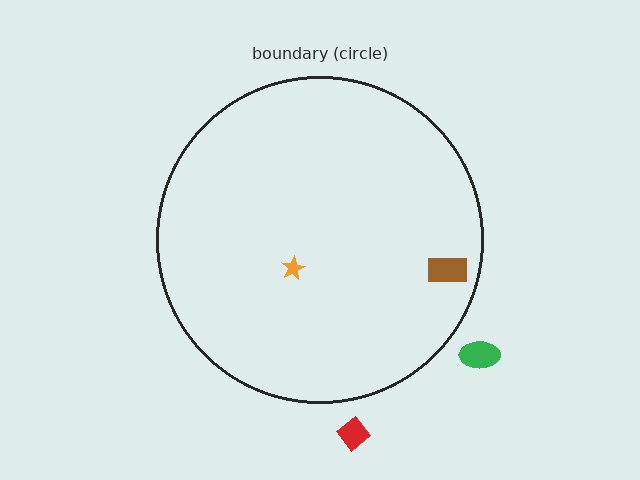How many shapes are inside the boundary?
2 inside, 2 outside.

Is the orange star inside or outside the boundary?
Inside.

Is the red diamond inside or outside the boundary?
Outside.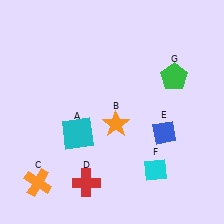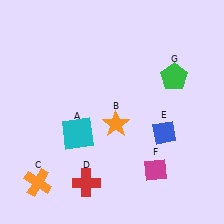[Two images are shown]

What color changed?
The diamond (F) changed from cyan in Image 1 to magenta in Image 2.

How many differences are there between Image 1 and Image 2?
There is 1 difference between the two images.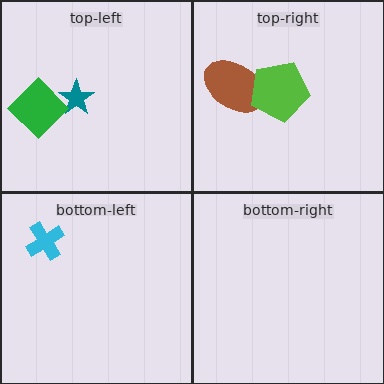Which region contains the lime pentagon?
The top-right region.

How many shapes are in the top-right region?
2.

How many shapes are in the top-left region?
2.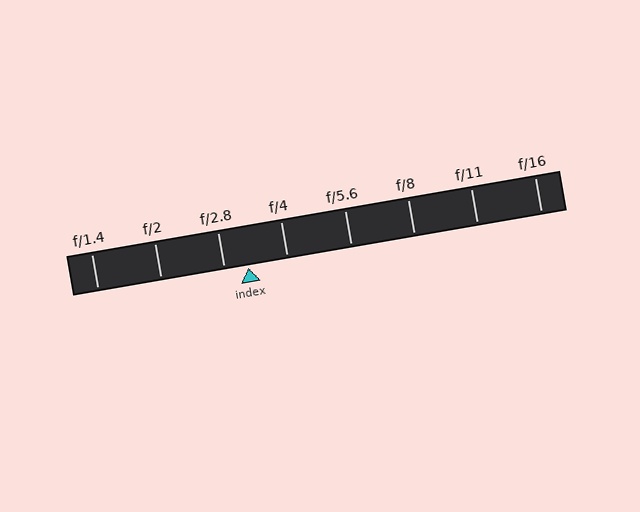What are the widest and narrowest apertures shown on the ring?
The widest aperture shown is f/1.4 and the narrowest is f/16.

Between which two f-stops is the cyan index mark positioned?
The index mark is between f/2.8 and f/4.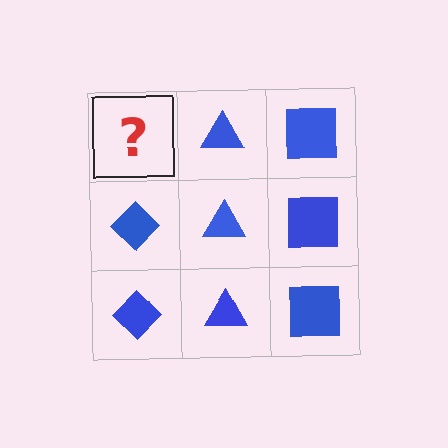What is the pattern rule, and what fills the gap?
The rule is that each column has a consistent shape. The gap should be filled with a blue diamond.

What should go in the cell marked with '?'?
The missing cell should contain a blue diamond.